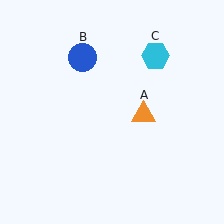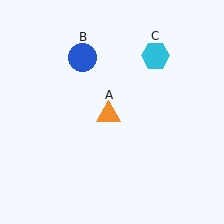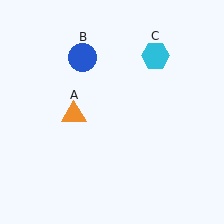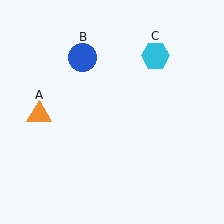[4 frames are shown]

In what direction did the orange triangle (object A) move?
The orange triangle (object A) moved left.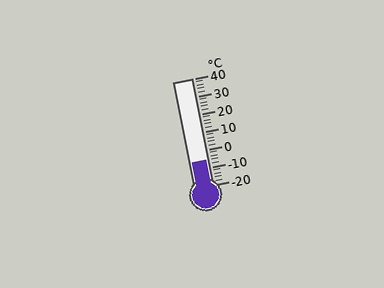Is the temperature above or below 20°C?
The temperature is below 20°C.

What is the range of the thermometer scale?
The thermometer scale ranges from -20°C to 40°C.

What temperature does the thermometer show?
The thermometer shows approximately -6°C.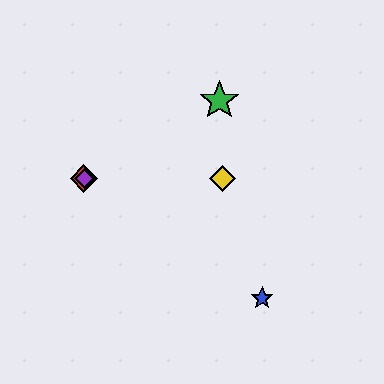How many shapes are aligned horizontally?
3 shapes (the red diamond, the yellow diamond, the purple diamond) are aligned horizontally.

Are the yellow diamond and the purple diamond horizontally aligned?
Yes, both are at y≈178.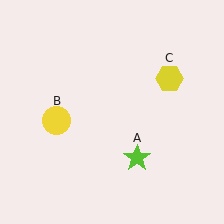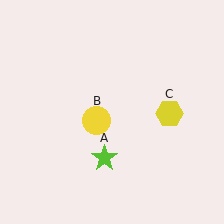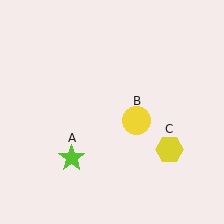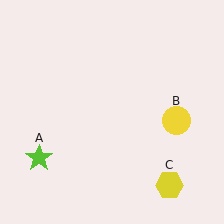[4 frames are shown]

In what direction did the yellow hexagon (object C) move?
The yellow hexagon (object C) moved down.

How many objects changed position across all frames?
3 objects changed position: lime star (object A), yellow circle (object B), yellow hexagon (object C).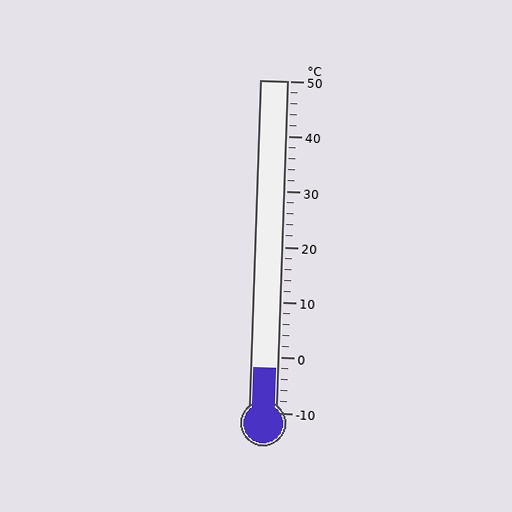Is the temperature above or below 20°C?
The temperature is below 20°C.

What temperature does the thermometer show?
The thermometer shows approximately -2°C.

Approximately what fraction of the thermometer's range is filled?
The thermometer is filled to approximately 15% of its range.